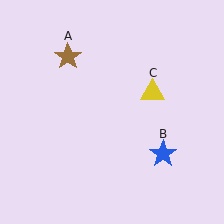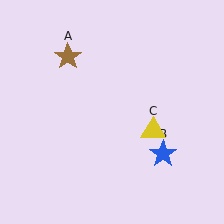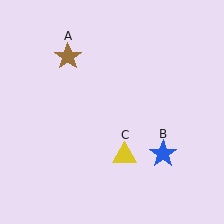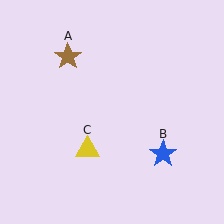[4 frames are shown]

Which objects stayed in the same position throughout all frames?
Brown star (object A) and blue star (object B) remained stationary.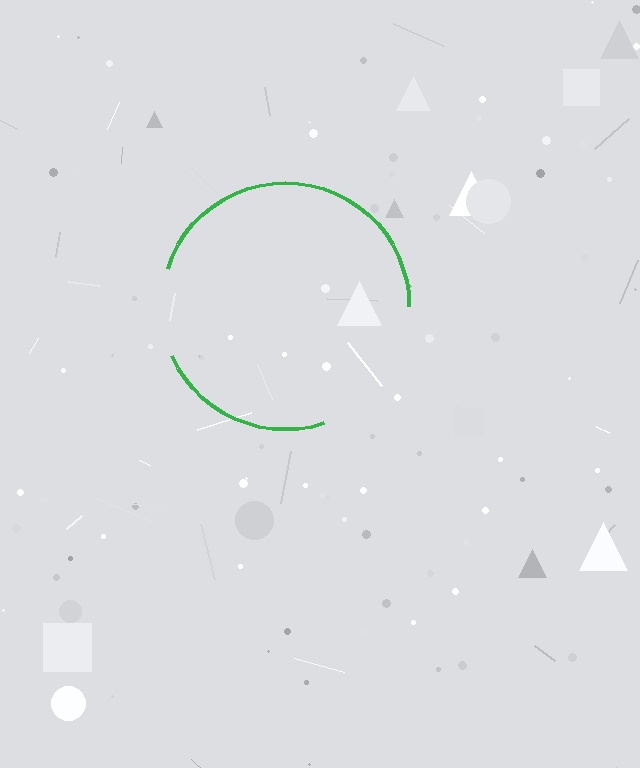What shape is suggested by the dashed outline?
The dashed outline suggests a circle.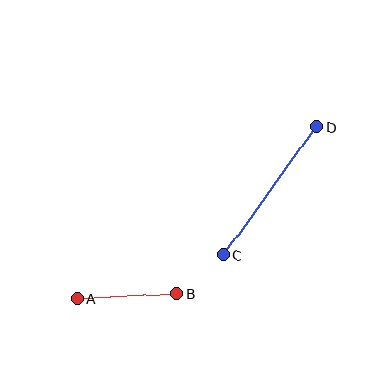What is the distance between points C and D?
The distance is approximately 158 pixels.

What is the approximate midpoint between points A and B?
The midpoint is at approximately (127, 296) pixels.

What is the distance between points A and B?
The distance is approximately 100 pixels.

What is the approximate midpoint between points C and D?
The midpoint is at approximately (270, 191) pixels.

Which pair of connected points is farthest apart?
Points C and D are farthest apart.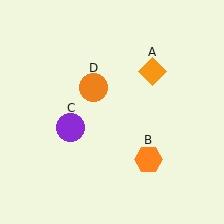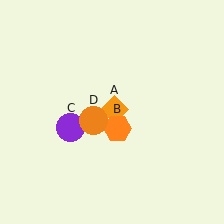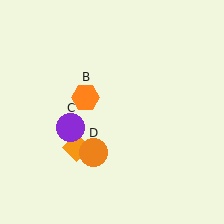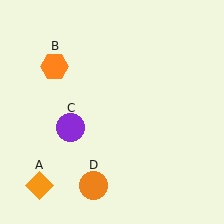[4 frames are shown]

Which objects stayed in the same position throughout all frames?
Purple circle (object C) remained stationary.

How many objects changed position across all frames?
3 objects changed position: orange diamond (object A), orange hexagon (object B), orange circle (object D).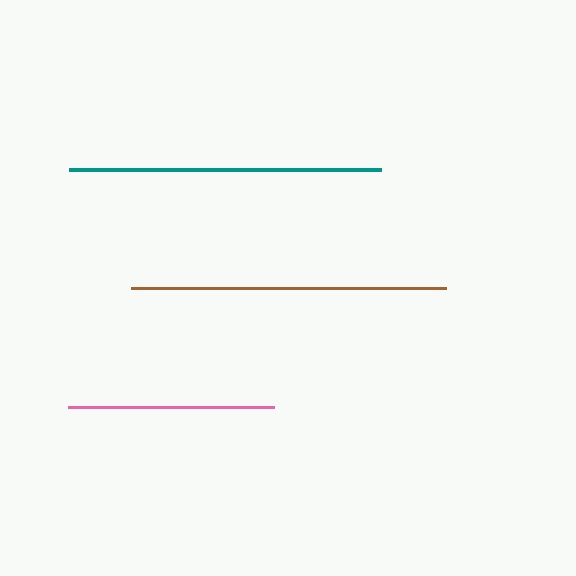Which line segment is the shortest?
The pink line is the shortest at approximately 206 pixels.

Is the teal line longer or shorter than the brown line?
The brown line is longer than the teal line.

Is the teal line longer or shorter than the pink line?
The teal line is longer than the pink line.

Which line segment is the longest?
The brown line is the longest at approximately 315 pixels.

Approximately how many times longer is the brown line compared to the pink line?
The brown line is approximately 1.5 times the length of the pink line.